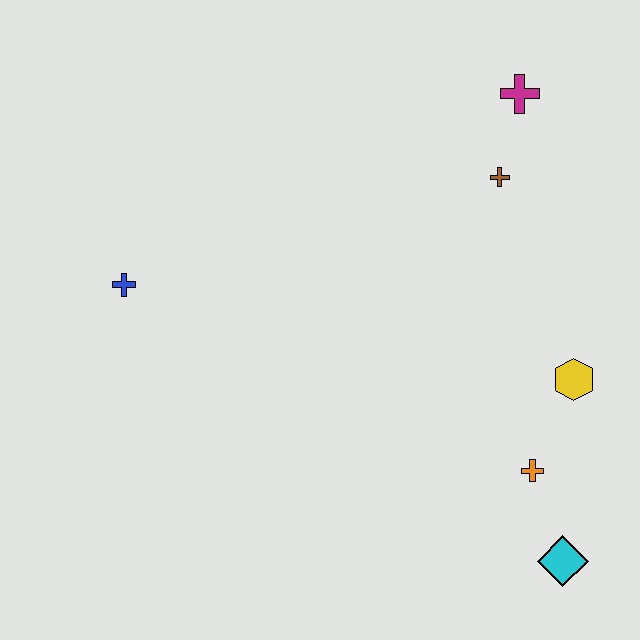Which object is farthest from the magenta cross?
The cyan diamond is farthest from the magenta cross.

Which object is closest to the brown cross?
The magenta cross is closest to the brown cross.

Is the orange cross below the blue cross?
Yes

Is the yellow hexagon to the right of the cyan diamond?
Yes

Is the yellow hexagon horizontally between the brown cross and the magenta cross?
No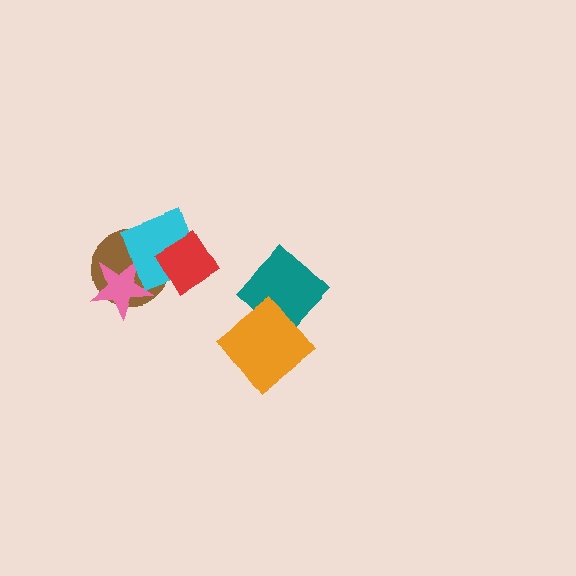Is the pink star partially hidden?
Yes, it is partially covered by another shape.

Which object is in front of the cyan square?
The red diamond is in front of the cyan square.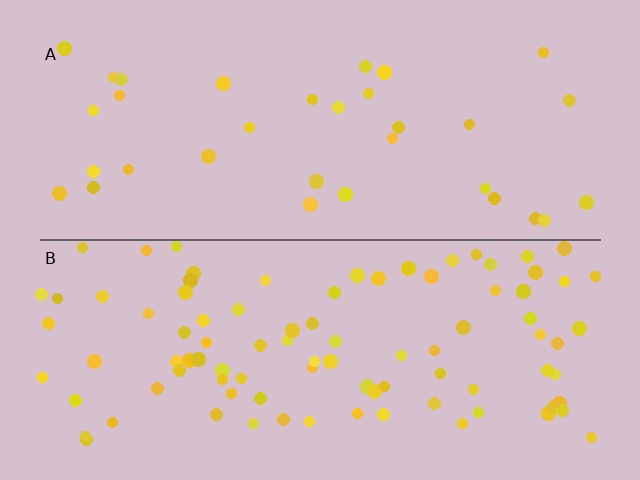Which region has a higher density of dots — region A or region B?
B (the bottom).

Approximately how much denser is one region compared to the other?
Approximately 2.7× — region B over region A.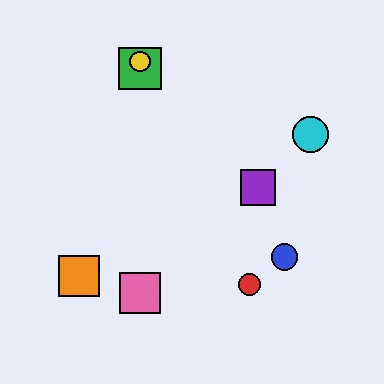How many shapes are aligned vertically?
3 shapes (the green square, the yellow circle, the pink square) are aligned vertically.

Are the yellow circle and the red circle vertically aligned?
No, the yellow circle is at x≈140 and the red circle is at x≈250.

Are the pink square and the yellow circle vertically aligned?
Yes, both are at x≈140.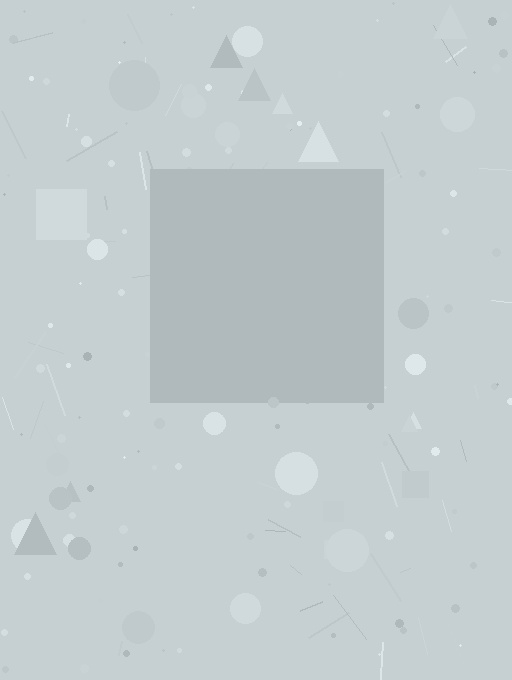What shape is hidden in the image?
A square is hidden in the image.